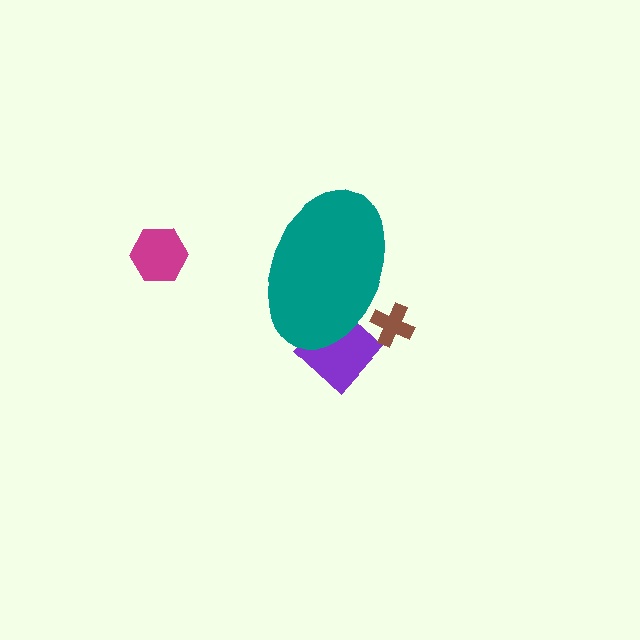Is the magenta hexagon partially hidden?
No, the magenta hexagon is fully visible.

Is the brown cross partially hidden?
Yes, the brown cross is partially hidden behind the teal ellipse.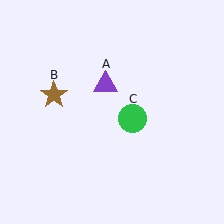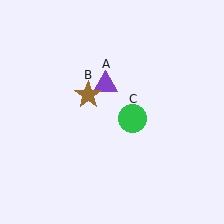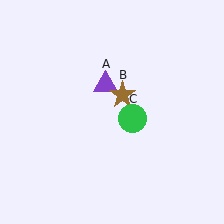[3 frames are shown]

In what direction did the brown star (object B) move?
The brown star (object B) moved right.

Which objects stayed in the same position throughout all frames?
Purple triangle (object A) and green circle (object C) remained stationary.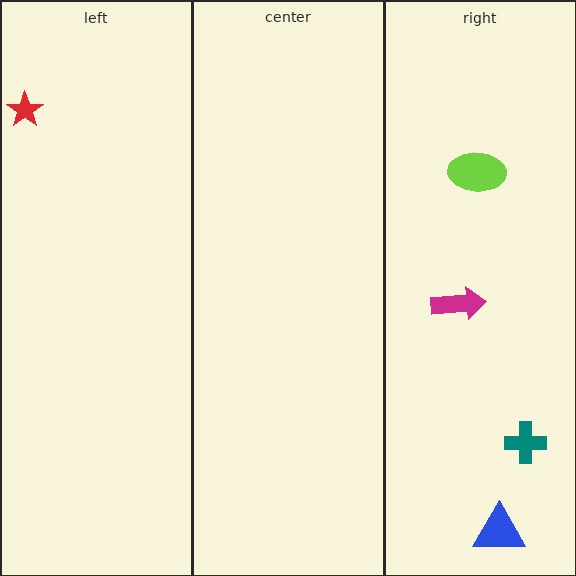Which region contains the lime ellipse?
The right region.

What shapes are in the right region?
The teal cross, the lime ellipse, the magenta arrow, the blue triangle.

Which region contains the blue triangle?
The right region.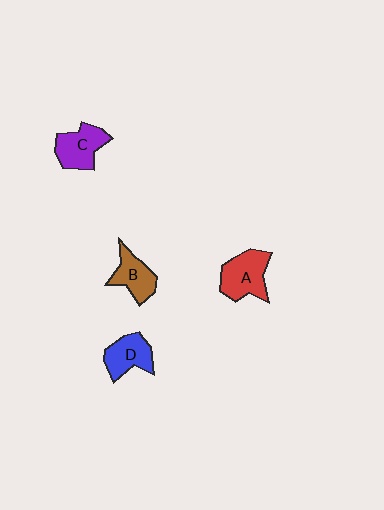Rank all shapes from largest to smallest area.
From largest to smallest: A (red), C (purple), D (blue), B (brown).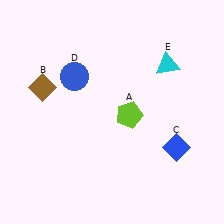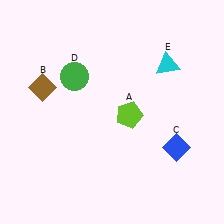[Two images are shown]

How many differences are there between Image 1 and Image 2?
There is 1 difference between the two images.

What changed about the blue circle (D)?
In Image 1, D is blue. In Image 2, it changed to green.